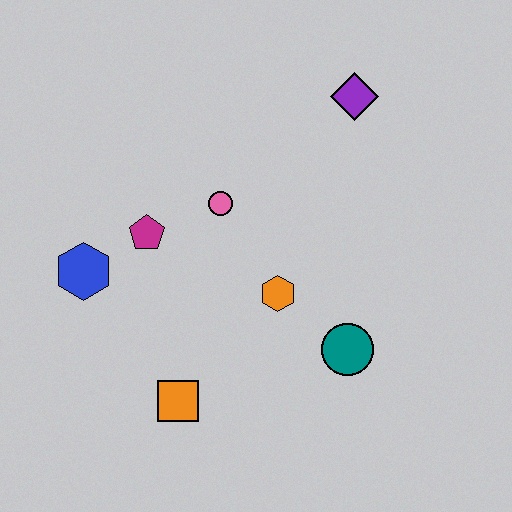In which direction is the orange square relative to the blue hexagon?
The orange square is below the blue hexagon.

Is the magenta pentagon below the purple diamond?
Yes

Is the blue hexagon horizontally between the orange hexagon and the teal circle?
No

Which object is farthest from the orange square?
The purple diamond is farthest from the orange square.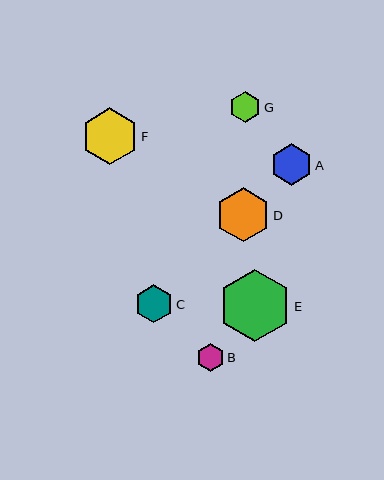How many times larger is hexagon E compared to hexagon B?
Hexagon E is approximately 2.7 times the size of hexagon B.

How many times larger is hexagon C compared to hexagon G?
Hexagon C is approximately 1.2 times the size of hexagon G.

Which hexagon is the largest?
Hexagon E is the largest with a size of approximately 73 pixels.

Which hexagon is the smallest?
Hexagon B is the smallest with a size of approximately 27 pixels.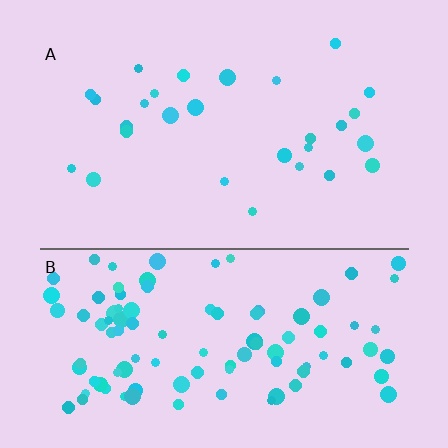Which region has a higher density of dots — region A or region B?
B (the bottom).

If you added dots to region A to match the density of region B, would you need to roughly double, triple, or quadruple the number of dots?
Approximately quadruple.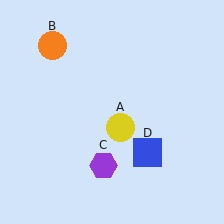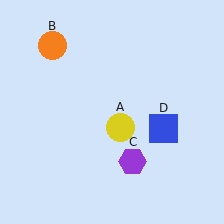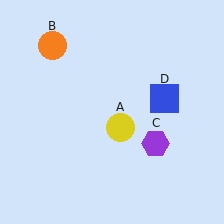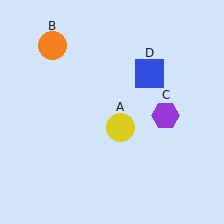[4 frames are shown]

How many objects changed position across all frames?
2 objects changed position: purple hexagon (object C), blue square (object D).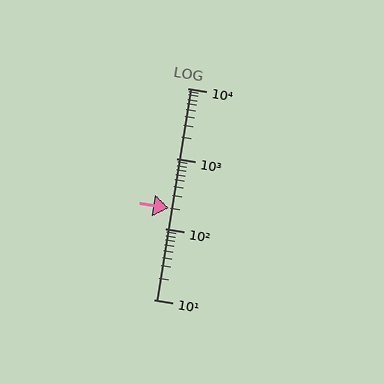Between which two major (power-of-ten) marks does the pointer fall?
The pointer is between 100 and 1000.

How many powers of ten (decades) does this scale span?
The scale spans 3 decades, from 10 to 10000.